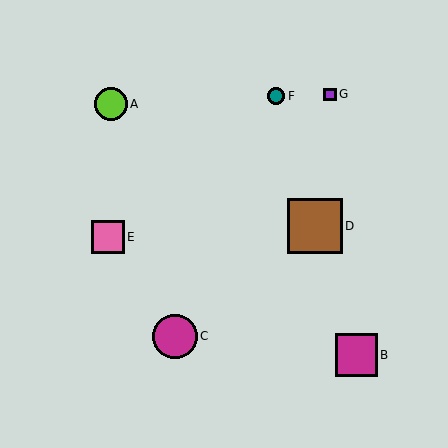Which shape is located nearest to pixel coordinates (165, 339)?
The magenta circle (labeled C) at (175, 336) is nearest to that location.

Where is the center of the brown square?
The center of the brown square is at (315, 226).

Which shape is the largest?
The brown square (labeled D) is the largest.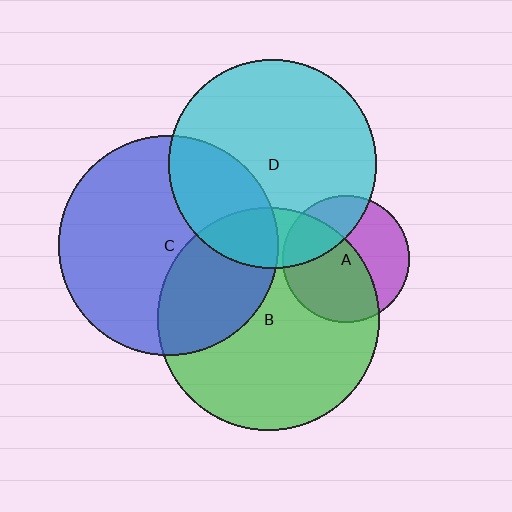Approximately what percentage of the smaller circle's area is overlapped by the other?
Approximately 30%.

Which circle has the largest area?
Circle B (green).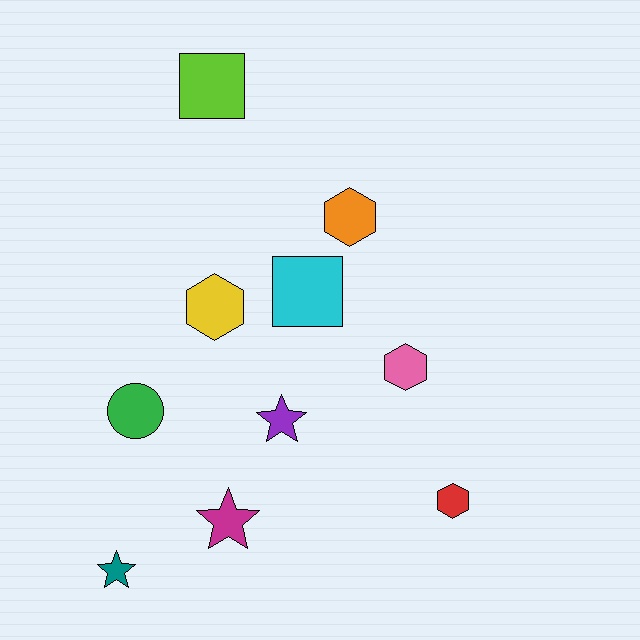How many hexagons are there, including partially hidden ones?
There are 4 hexagons.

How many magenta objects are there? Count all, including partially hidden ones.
There is 1 magenta object.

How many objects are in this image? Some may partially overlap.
There are 10 objects.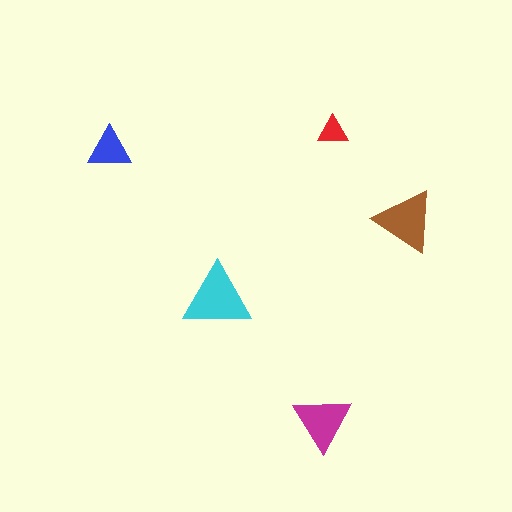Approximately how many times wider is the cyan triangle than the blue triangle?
About 1.5 times wider.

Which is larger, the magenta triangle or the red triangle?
The magenta one.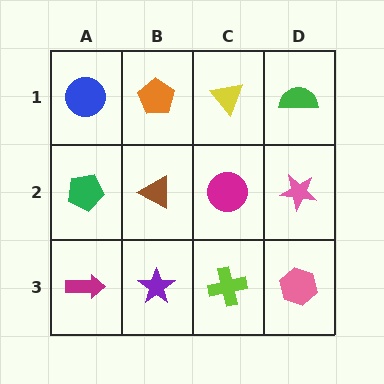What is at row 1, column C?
A yellow triangle.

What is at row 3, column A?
A magenta arrow.